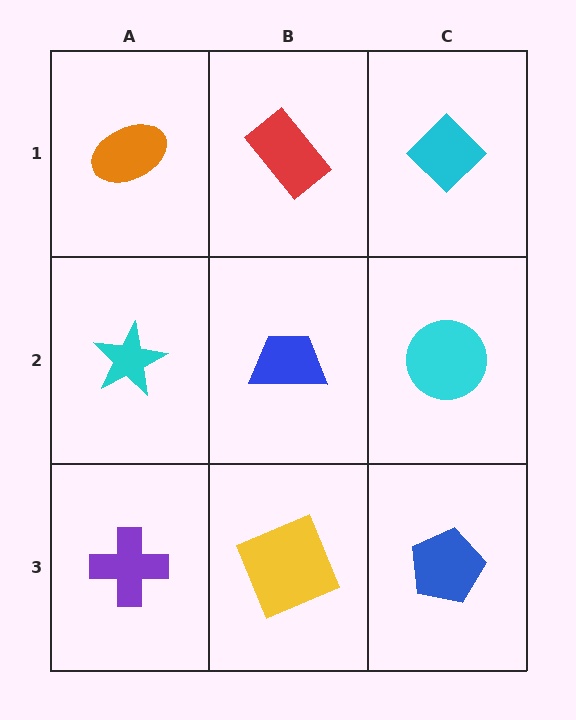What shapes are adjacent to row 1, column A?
A cyan star (row 2, column A), a red rectangle (row 1, column B).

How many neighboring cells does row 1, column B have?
3.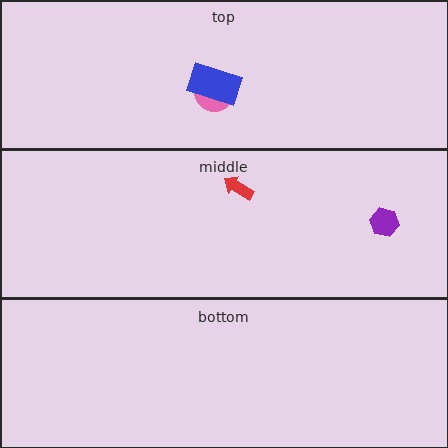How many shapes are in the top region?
2.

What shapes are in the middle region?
The red arrow, the purple hexagon.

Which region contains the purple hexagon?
The middle region.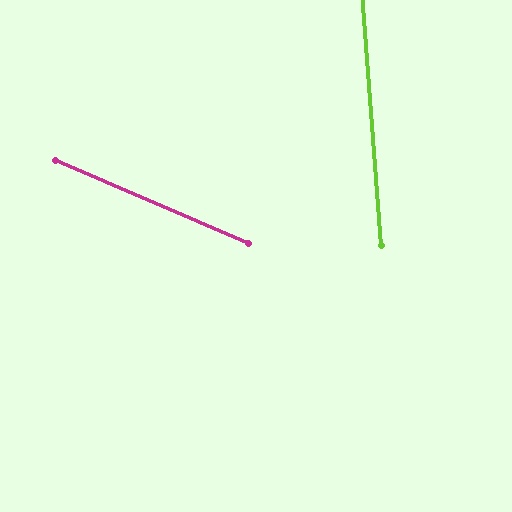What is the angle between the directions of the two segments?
Approximately 63 degrees.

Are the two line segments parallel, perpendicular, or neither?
Neither parallel nor perpendicular — they differ by about 63°.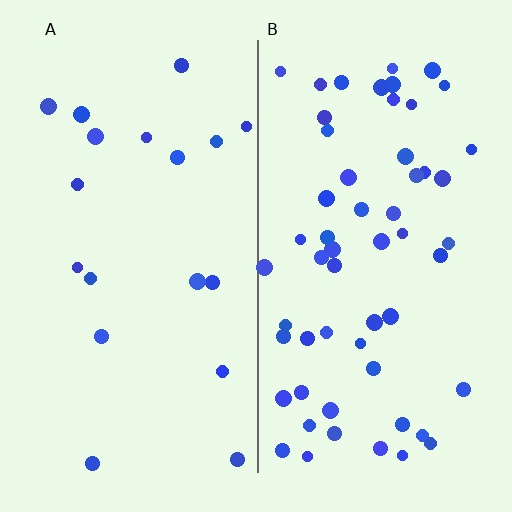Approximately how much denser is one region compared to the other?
Approximately 3.1× — region B over region A.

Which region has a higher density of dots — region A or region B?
B (the right).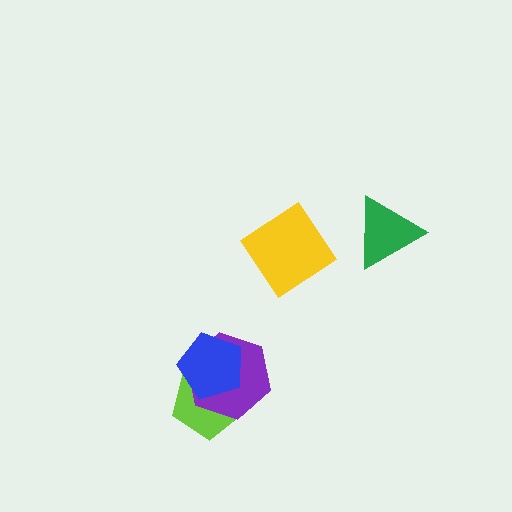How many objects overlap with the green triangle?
0 objects overlap with the green triangle.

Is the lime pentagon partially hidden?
Yes, it is partially covered by another shape.